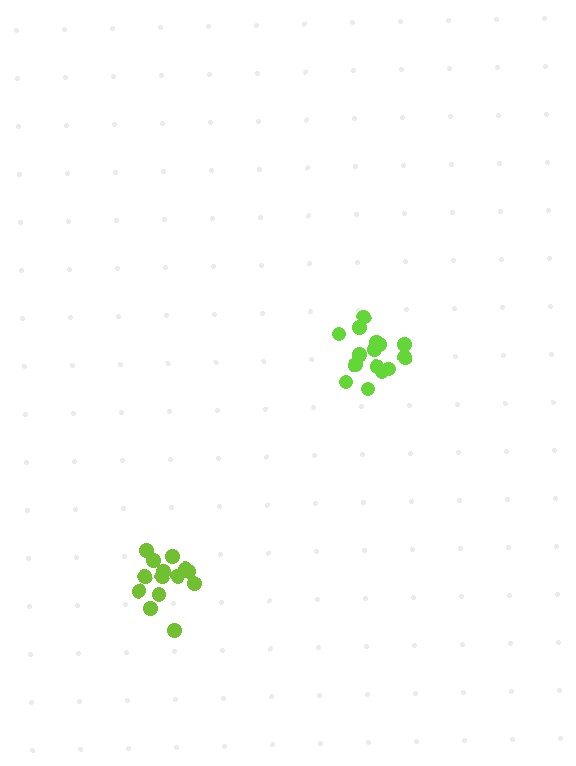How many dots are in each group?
Group 1: 16 dots, Group 2: 14 dots (30 total).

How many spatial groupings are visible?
There are 2 spatial groupings.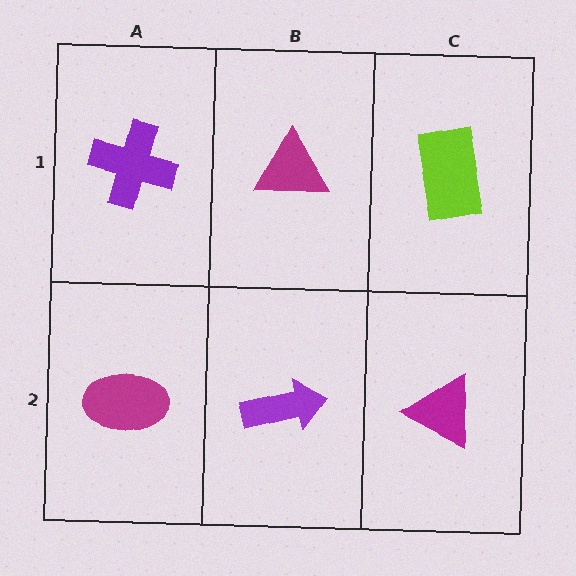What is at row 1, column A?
A purple cross.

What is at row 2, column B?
A purple arrow.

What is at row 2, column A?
A magenta ellipse.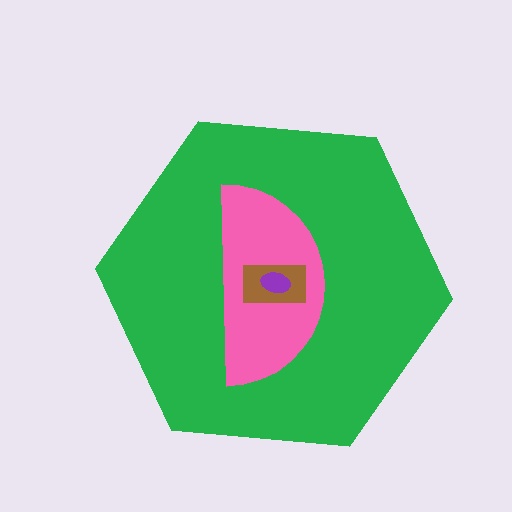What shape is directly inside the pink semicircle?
The brown rectangle.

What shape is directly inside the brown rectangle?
The purple ellipse.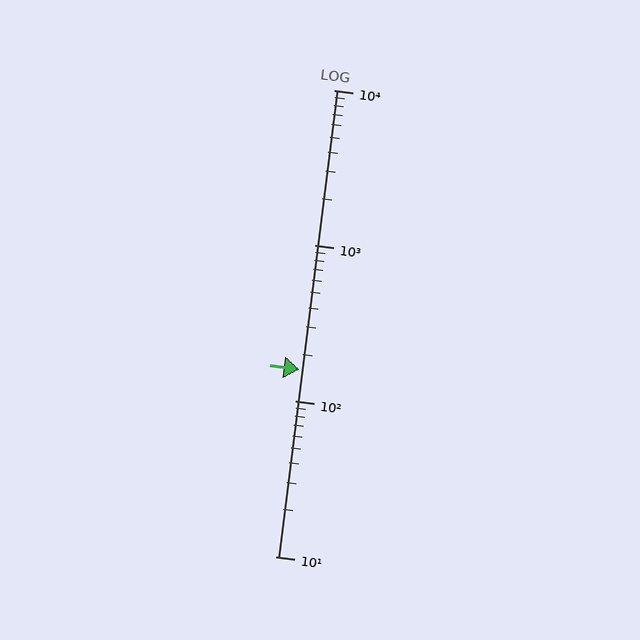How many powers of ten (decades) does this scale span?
The scale spans 3 decades, from 10 to 10000.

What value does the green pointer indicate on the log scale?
The pointer indicates approximately 160.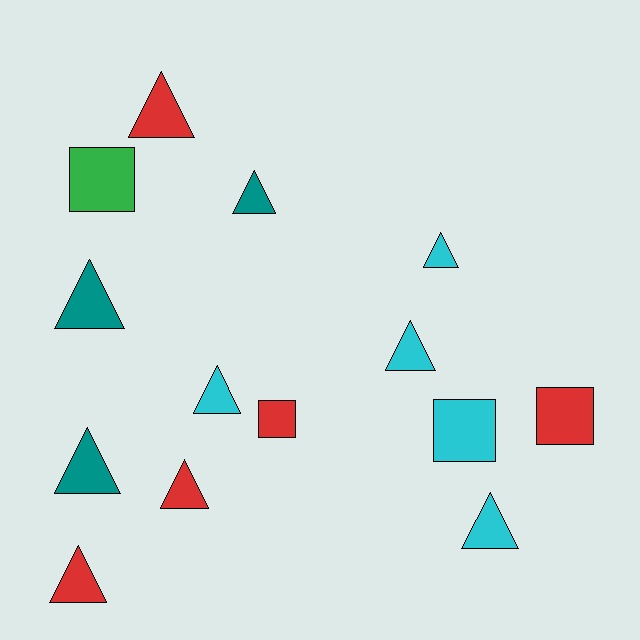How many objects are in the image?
There are 14 objects.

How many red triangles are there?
There are 3 red triangles.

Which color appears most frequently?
Red, with 5 objects.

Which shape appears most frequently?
Triangle, with 10 objects.